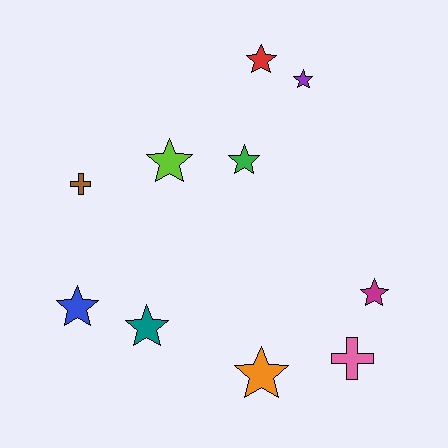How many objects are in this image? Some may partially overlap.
There are 10 objects.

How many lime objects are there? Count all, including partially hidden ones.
There is 1 lime object.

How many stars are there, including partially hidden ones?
There are 8 stars.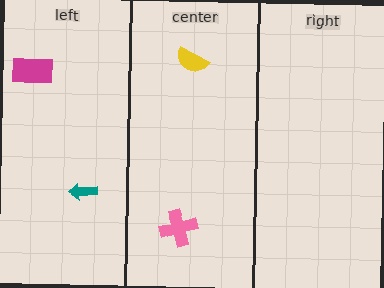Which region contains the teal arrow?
The left region.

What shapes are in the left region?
The magenta rectangle, the teal arrow.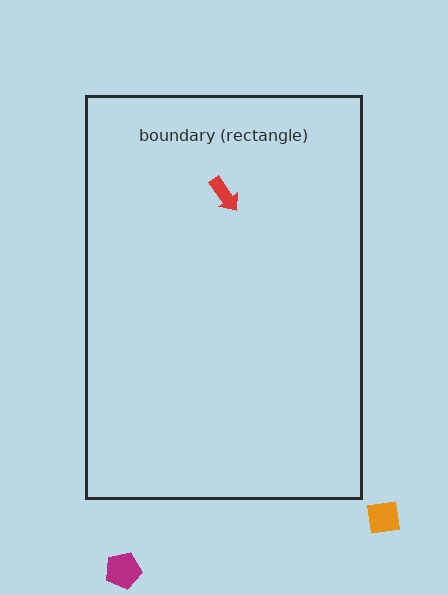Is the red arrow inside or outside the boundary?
Inside.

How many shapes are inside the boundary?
1 inside, 2 outside.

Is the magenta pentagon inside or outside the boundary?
Outside.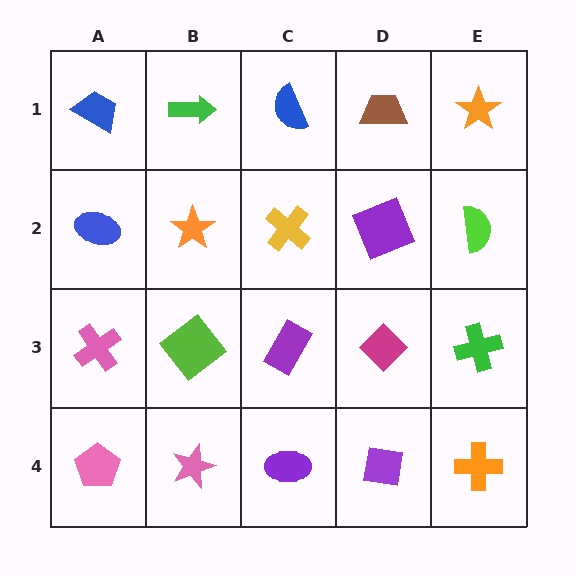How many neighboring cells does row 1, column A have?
2.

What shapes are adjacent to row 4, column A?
A pink cross (row 3, column A), a pink star (row 4, column B).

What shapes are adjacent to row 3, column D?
A purple square (row 2, column D), a purple square (row 4, column D), a purple rectangle (row 3, column C), a green cross (row 3, column E).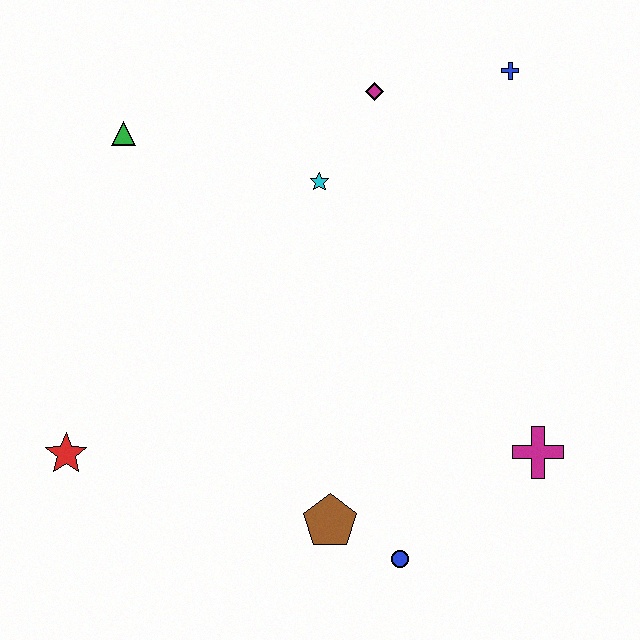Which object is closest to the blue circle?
The brown pentagon is closest to the blue circle.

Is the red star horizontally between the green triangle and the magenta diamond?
No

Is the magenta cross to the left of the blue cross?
No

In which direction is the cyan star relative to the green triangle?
The cyan star is to the right of the green triangle.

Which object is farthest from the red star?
The blue cross is farthest from the red star.